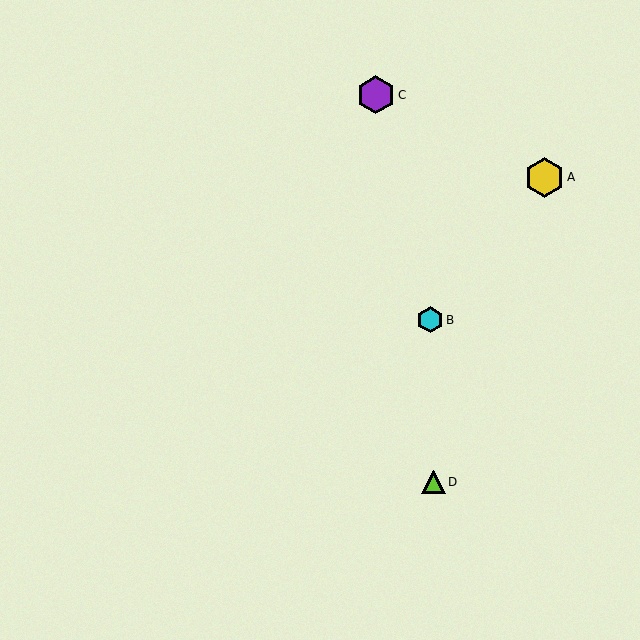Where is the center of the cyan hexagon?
The center of the cyan hexagon is at (430, 320).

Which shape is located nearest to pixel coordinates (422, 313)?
The cyan hexagon (labeled B) at (430, 320) is nearest to that location.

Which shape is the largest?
The yellow hexagon (labeled A) is the largest.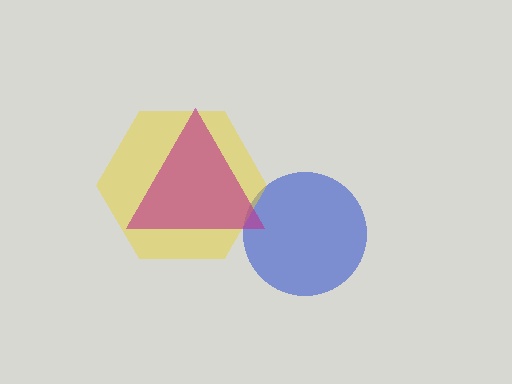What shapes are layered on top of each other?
The layered shapes are: a blue circle, a yellow hexagon, a magenta triangle.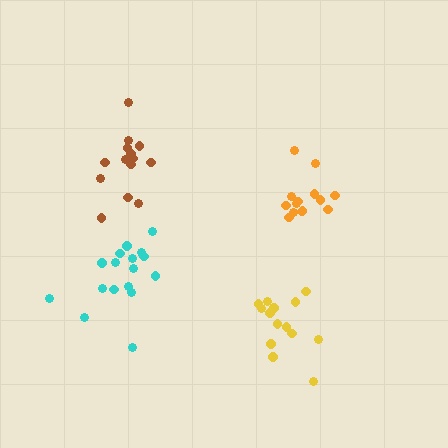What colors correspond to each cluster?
The clusters are colored: orange, yellow, cyan, brown.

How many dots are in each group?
Group 1: 14 dots, Group 2: 14 dots, Group 3: 17 dots, Group 4: 14 dots (59 total).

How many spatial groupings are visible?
There are 4 spatial groupings.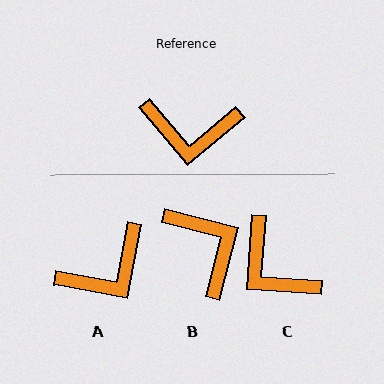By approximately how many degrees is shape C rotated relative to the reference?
Approximately 44 degrees clockwise.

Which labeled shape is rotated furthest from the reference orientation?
B, about 125 degrees away.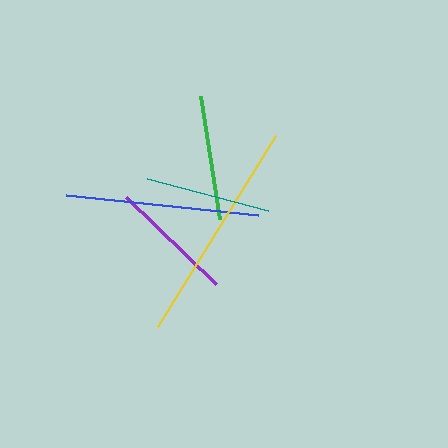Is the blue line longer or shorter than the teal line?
The blue line is longer than the teal line.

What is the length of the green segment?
The green segment is approximately 124 pixels long.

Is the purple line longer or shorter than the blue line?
The blue line is longer than the purple line.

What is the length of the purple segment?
The purple segment is approximately 125 pixels long.